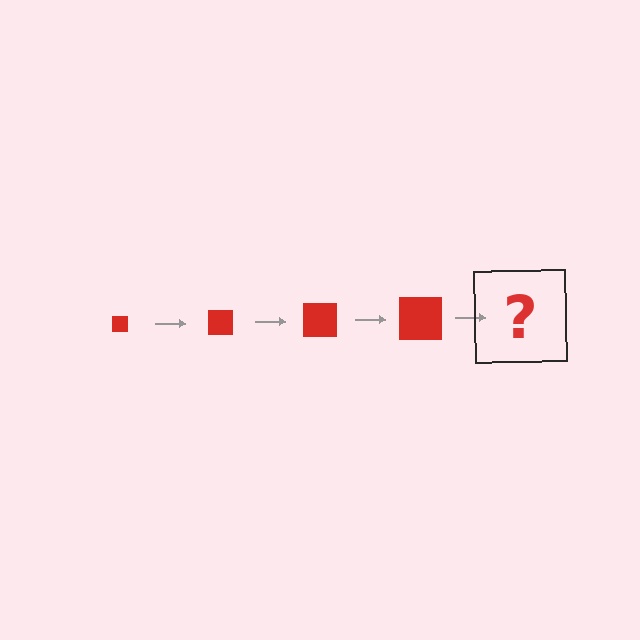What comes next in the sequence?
The next element should be a red square, larger than the previous one.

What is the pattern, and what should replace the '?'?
The pattern is that the square gets progressively larger each step. The '?' should be a red square, larger than the previous one.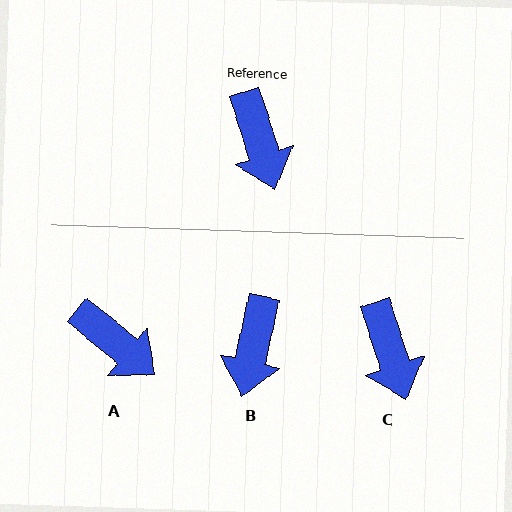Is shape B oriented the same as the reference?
No, it is off by about 30 degrees.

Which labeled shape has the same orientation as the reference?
C.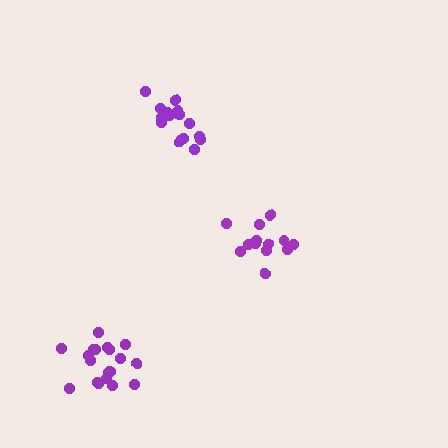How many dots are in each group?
Group 1: 16 dots, Group 2: 13 dots, Group 3: 19 dots (48 total).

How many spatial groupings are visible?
There are 3 spatial groupings.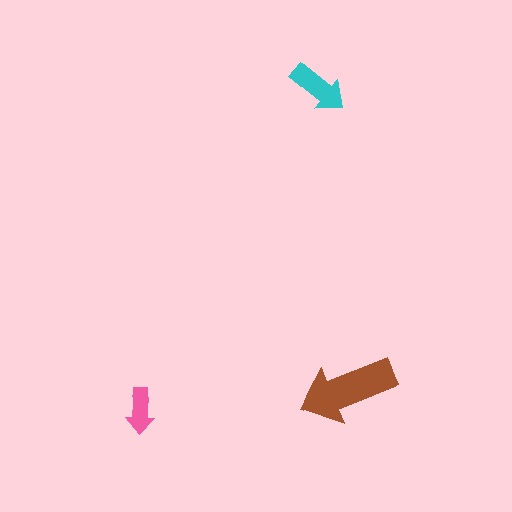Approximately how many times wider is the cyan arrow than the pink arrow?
About 1.5 times wider.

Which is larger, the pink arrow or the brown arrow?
The brown one.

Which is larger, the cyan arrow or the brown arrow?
The brown one.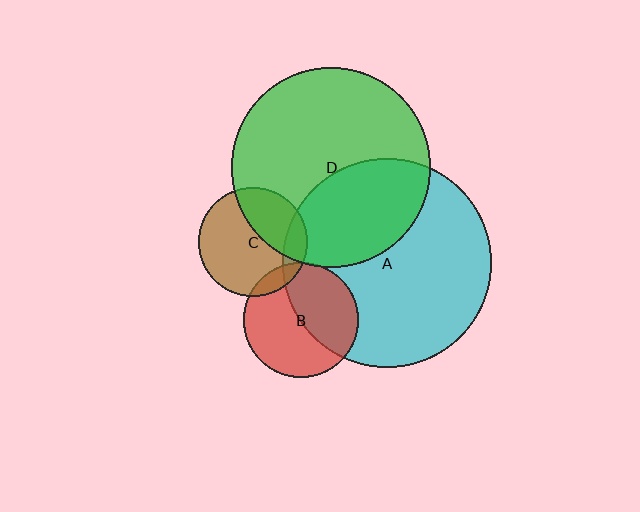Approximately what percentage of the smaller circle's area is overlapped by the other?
Approximately 45%.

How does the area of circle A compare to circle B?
Approximately 3.3 times.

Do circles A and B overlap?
Yes.